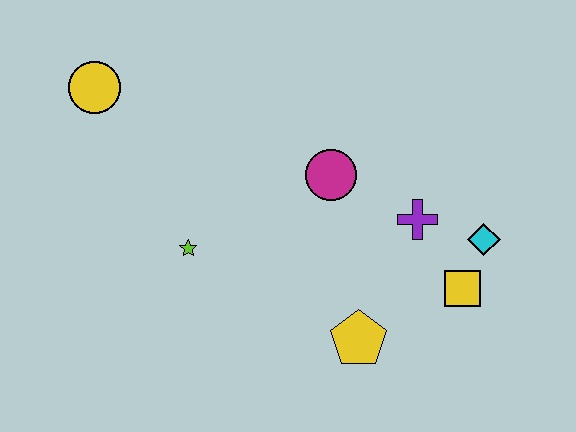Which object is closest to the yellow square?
The cyan diamond is closest to the yellow square.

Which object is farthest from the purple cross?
The yellow circle is farthest from the purple cross.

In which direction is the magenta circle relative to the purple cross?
The magenta circle is to the left of the purple cross.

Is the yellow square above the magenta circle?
No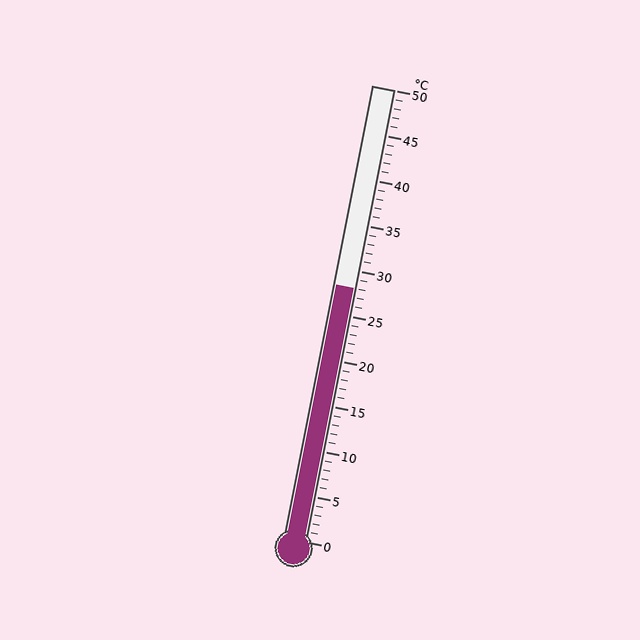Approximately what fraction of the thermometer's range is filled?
The thermometer is filled to approximately 55% of its range.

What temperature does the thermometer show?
The thermometer shows approximately 28°C.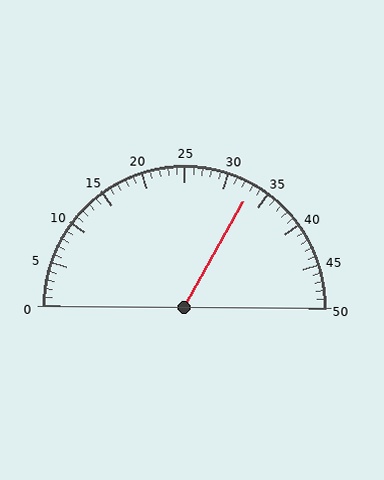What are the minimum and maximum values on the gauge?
The gauge ranges from 0 to 50.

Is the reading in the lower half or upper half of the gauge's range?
The reading is in the upper half of the range (0 to 50).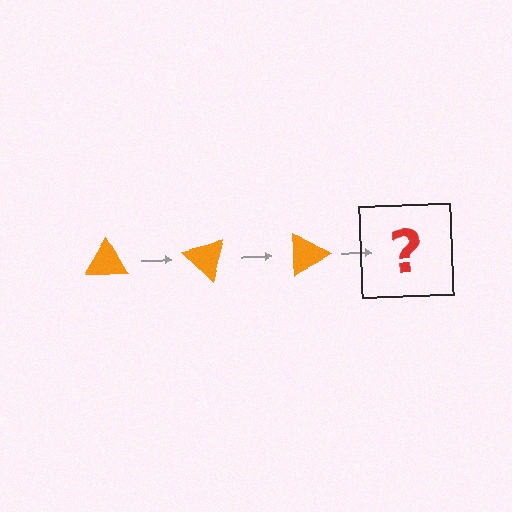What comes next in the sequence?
The next element should be an orange triangle rotated 135 degrees.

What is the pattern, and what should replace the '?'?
The pattern is that the triangle rotates 45 degrees each step. The '?' should be an orange triangle rotated 135 degrees.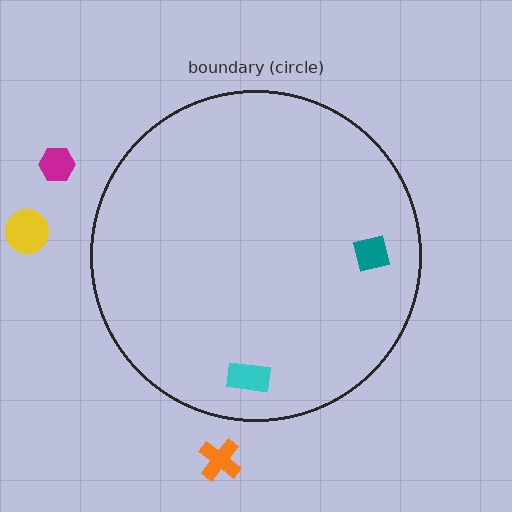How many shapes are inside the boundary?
2 inside, 3 outside.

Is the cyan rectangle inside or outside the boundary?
Inside.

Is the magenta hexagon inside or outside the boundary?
Outside.